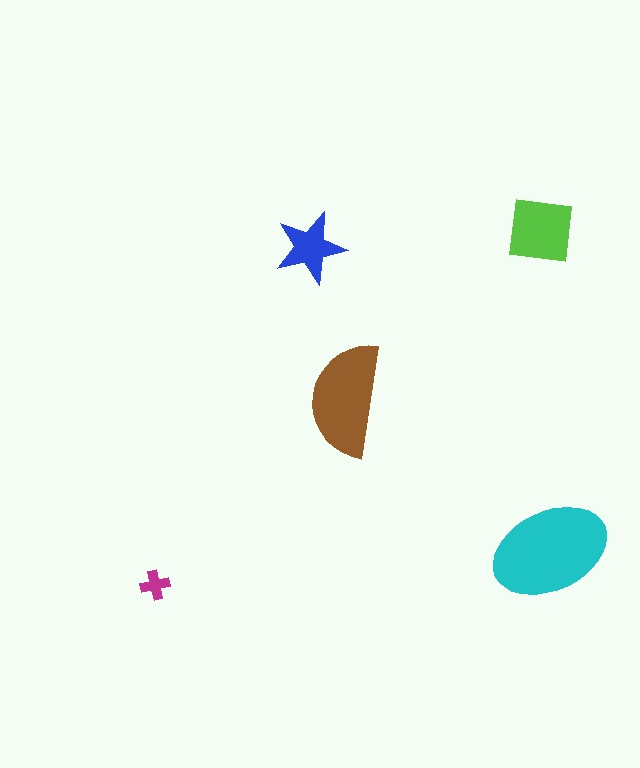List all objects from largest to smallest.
The cyan ellipse, the brown semicircle, the lime square, the blue star, the magenta cross.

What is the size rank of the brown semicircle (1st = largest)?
2nd.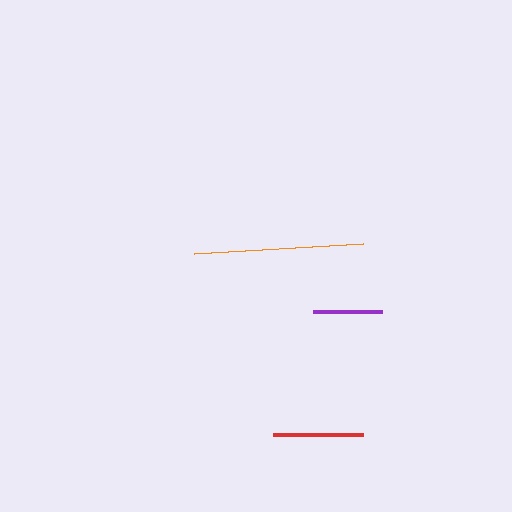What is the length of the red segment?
The red segment is approximately 90 pixels long.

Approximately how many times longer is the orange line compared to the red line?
The orange line is approximately 1.9 times the length of the red line.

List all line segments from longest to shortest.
From longest to shortest: orange, red, purple.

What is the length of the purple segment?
The purple segment is approximately 68 pixels long.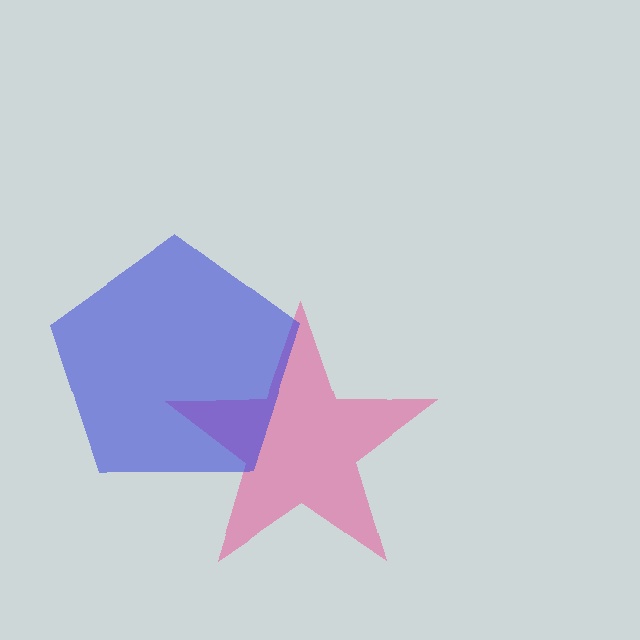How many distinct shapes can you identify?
There are 2 distinct shapes: a pink star, a blue pentagon.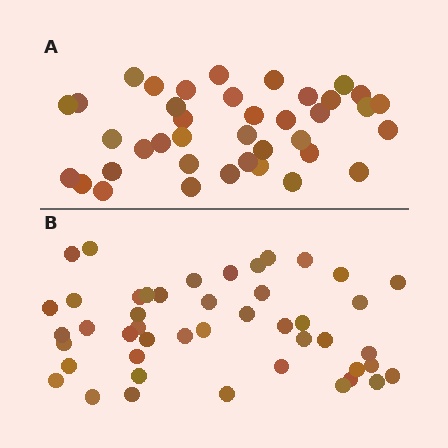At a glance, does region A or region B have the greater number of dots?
Region B (the bottom region) has more dots.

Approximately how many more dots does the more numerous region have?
Region B has roughly 8 or so more dots than region A.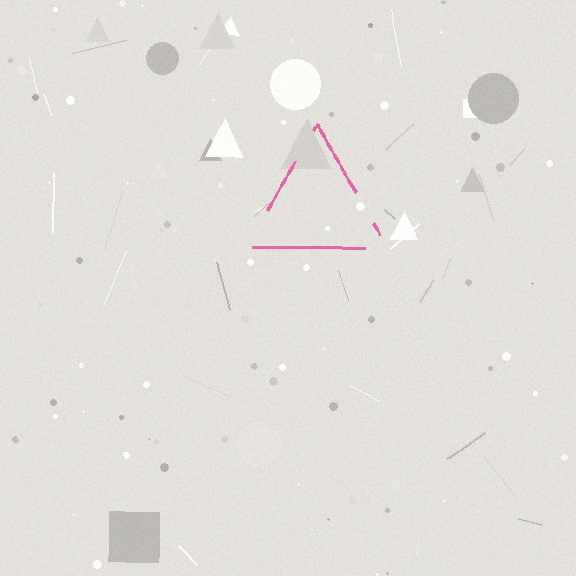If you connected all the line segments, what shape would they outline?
They would outline a triangle.